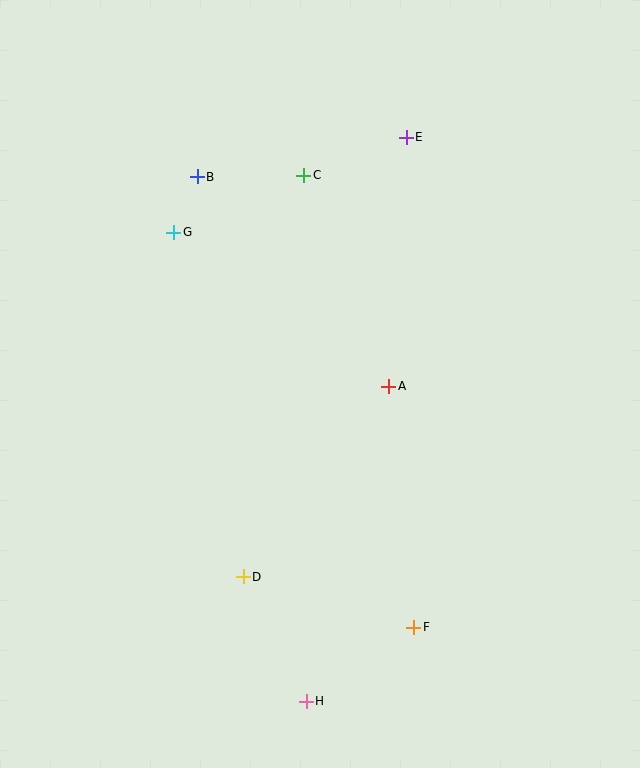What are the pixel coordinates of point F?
Point F is at (414, 627).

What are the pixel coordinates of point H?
Point H is at (306, 701).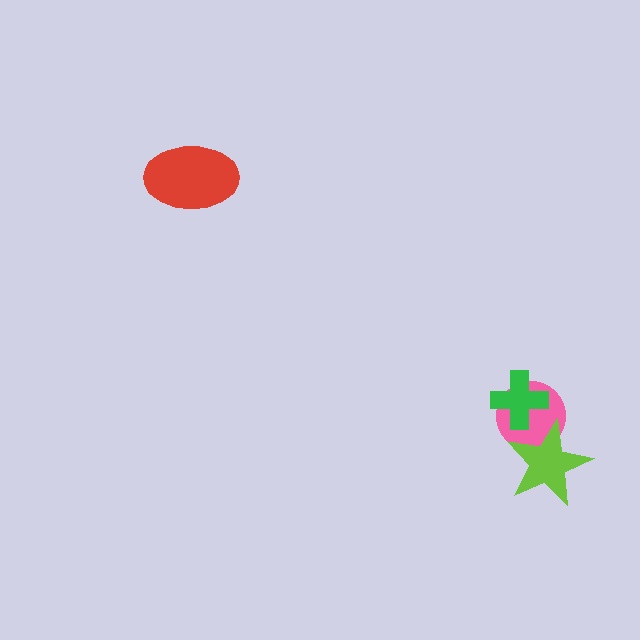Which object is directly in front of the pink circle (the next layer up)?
The green cross is directly in front of the pink circle.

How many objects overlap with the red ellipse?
0 objects overlap with the red ellipse.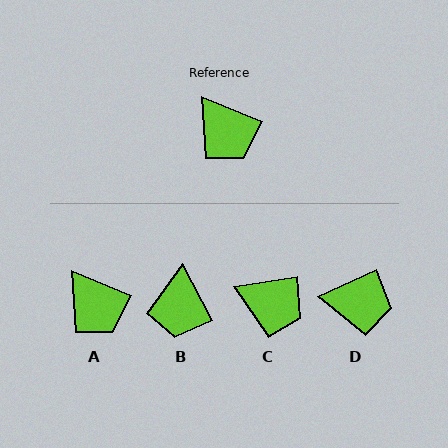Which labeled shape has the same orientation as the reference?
A.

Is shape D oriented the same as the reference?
No, it is off by about 48 degrees.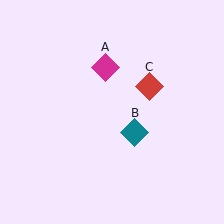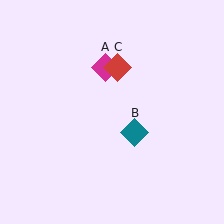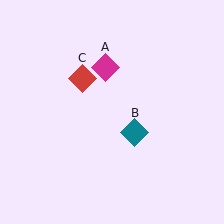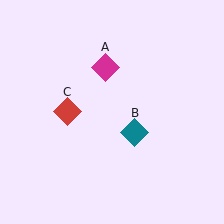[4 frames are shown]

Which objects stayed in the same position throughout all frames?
Magenta diamond (object A) and teal diamond (object B) remained stationary.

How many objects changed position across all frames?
1 object changed position: red diamond (object C).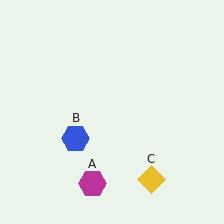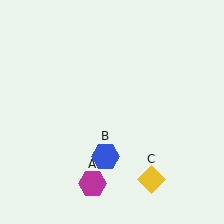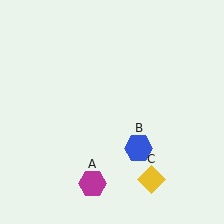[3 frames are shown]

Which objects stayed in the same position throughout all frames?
Magenta hexagon (object A) and yellow diamond (object C) remained stationary.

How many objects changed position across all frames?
1 object changed position: blue hexagon (object B).